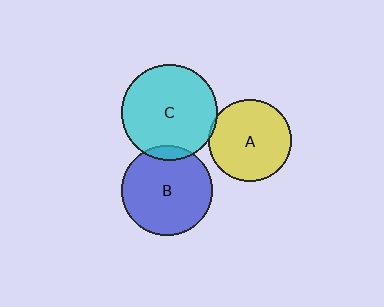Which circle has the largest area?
Circle C (cyan).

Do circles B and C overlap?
Yes.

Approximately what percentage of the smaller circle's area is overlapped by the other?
Approximately 10%.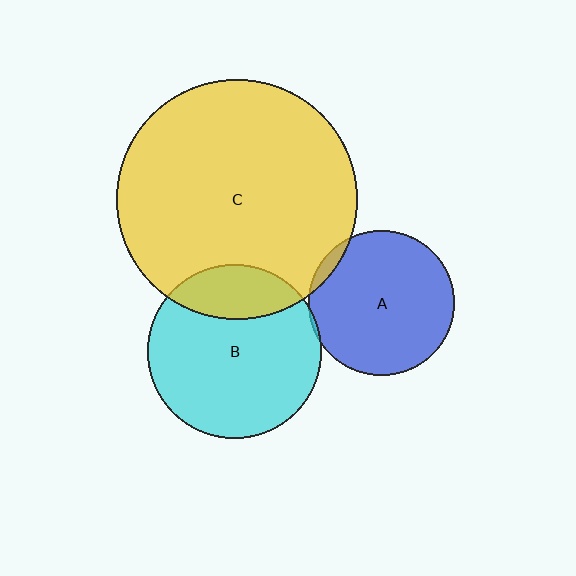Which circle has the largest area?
Circle C (yellow).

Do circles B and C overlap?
Yes.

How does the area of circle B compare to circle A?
Approximately 1.4 times.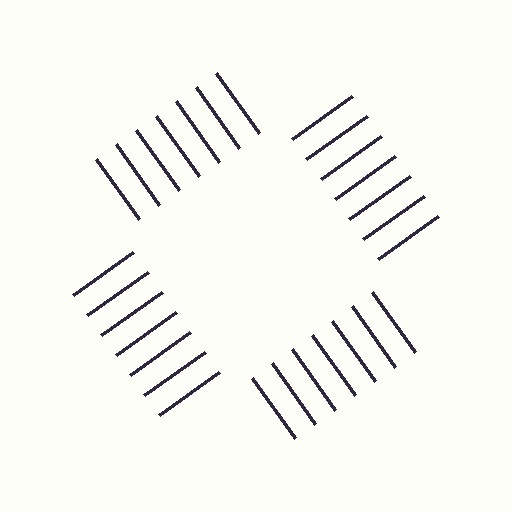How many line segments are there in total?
28 — 7 along each of the 4 edges.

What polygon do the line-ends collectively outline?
An illusory square — the line segments terminate on its edges but no continuous stroke is drawn.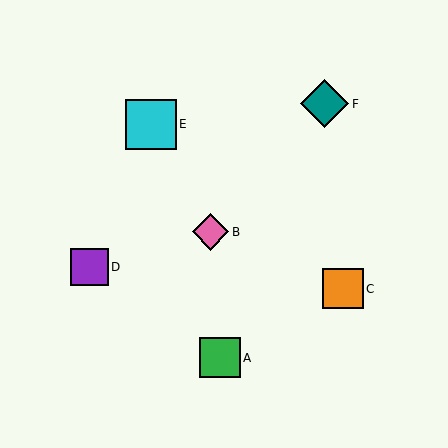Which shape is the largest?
The cyan square (labeled E) is the largest.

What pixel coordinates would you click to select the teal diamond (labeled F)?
Click at (325, 104) to select the teal diamond F.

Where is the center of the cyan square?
The center of the cyan square is at (151, 124).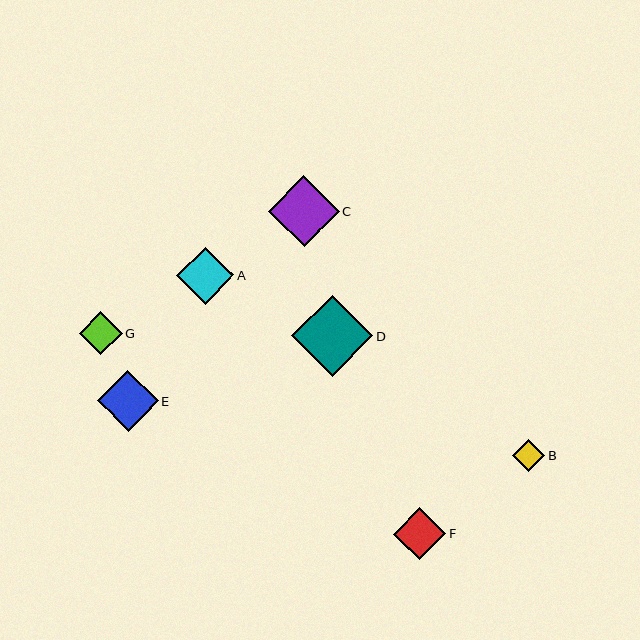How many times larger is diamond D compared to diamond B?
Diamond D is approximately 2.5 times the size of diamond B.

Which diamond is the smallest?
Diamond B is the smallest with a size of approximately 32 pixels.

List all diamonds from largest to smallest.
From largest to smallest: D, C, E, A, F, G, B.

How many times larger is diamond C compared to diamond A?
Diamond C is approximately 1.2 times the size of diamond A.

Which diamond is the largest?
Diamond D is the largest with a size of approximately 81 pixels.